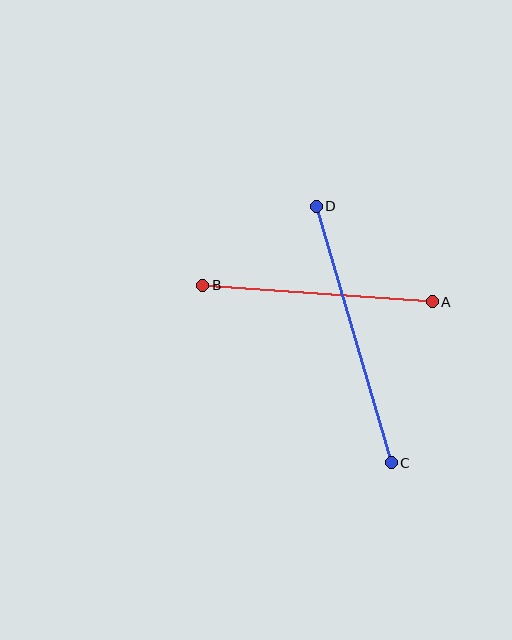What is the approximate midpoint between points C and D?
The midpoint is at approximately (354, 335) pixels.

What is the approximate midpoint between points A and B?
The midpoint is at approximately (317, 294) pixels.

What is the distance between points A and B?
The distance is approximately 230 pixels.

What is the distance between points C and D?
The distance is approximately 267 pixels.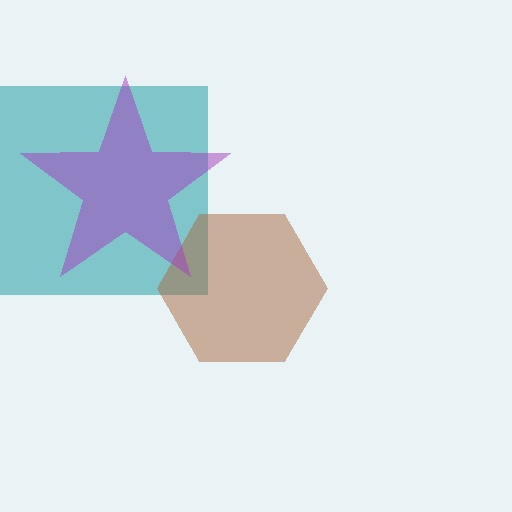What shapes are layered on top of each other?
The layered shapes are: a teal square, a brown hexagon, a purple star.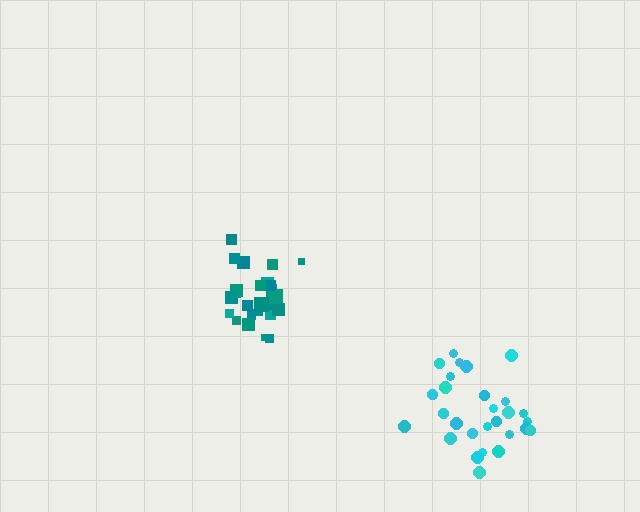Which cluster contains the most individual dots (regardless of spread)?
Cyan (29).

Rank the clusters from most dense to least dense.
teal, cyan.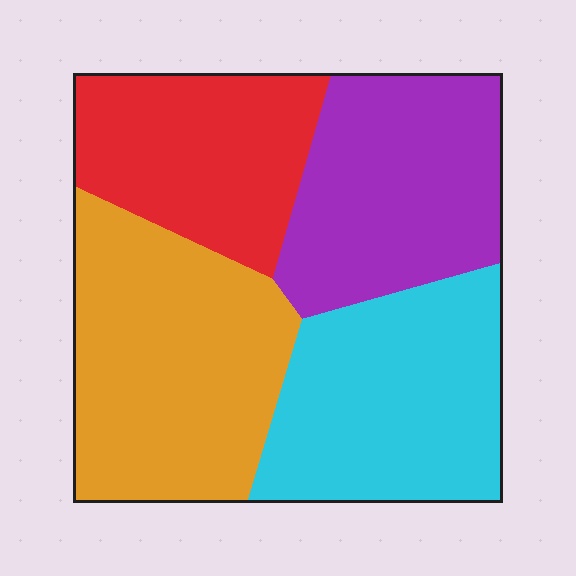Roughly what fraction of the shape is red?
Red takes up about one fifth (1/5) of the shape.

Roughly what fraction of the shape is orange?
Orange takes up about one third (1/3) of the shape.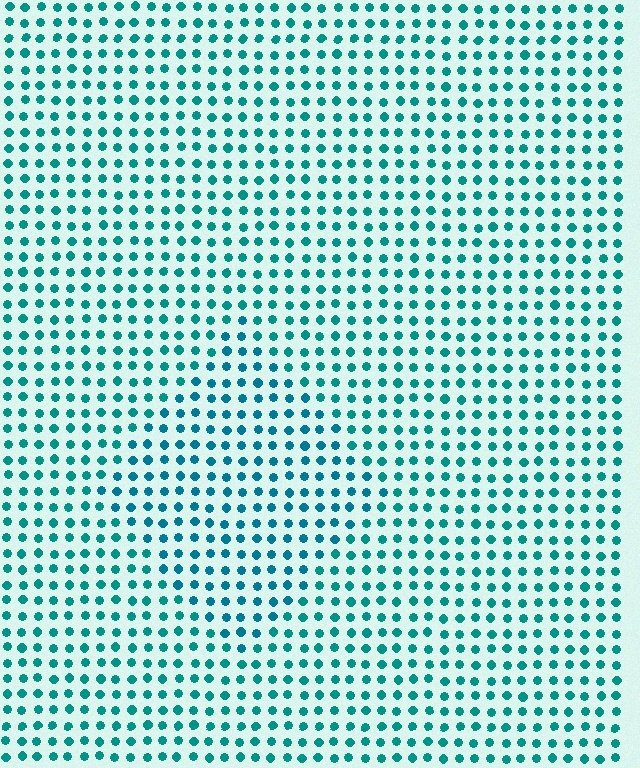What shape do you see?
I see a diamond.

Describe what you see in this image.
The image is filled with small teal elements in a uniform arrangement. A diamond-shaped region is visible where the elements are tinted to a slightly different hue, forming a subtle color boundary.